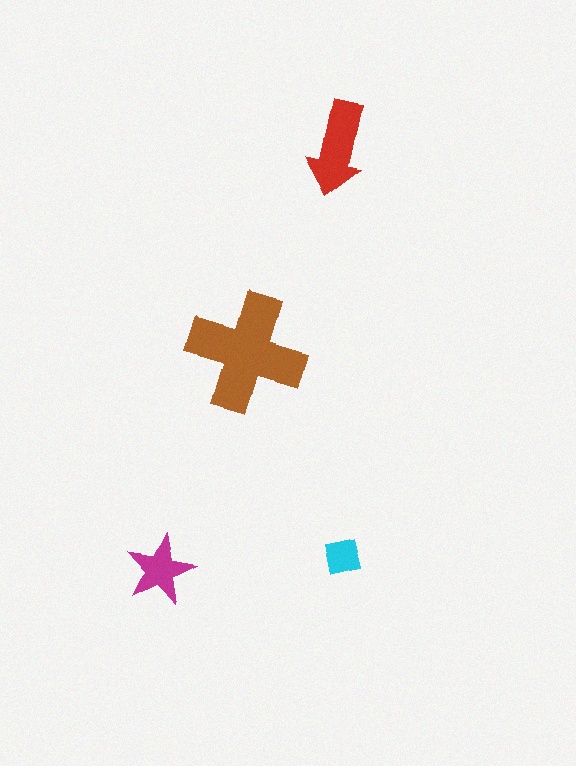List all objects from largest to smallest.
The brown cross, the red arrow, the magenta star, the cyan square.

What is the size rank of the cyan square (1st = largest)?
4th.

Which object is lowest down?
The magenta star is bottommost.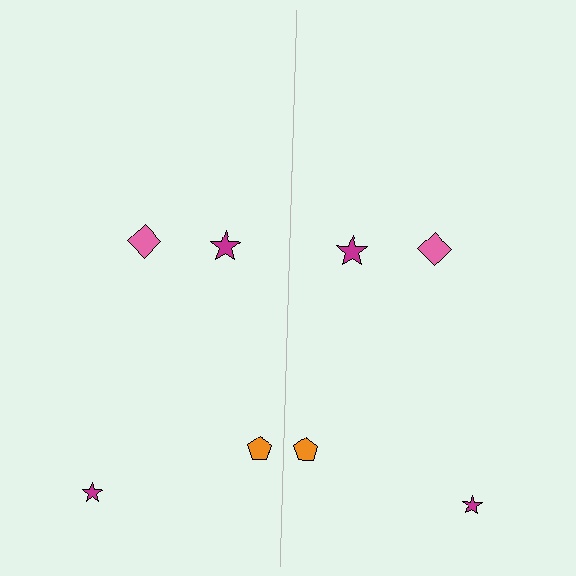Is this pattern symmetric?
Yes, this pattern has bilateral (reflection) symmetry.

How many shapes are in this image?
There are 8 shapes in this image.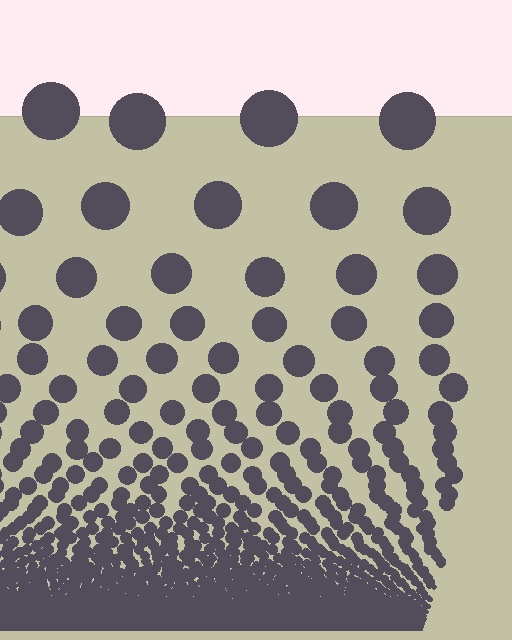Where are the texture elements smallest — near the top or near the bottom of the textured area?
Near the bottom.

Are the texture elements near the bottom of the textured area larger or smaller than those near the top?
Smaller. The gradient is inverted — elements near the bottom are smaller and denser.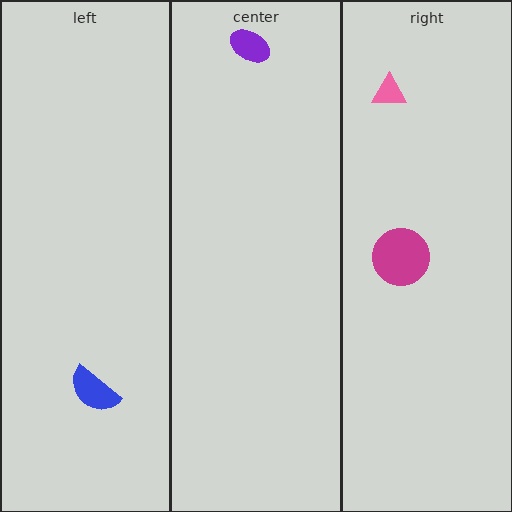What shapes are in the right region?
The pink triangle, the magenta circle.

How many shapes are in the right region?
2.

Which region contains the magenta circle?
The right region.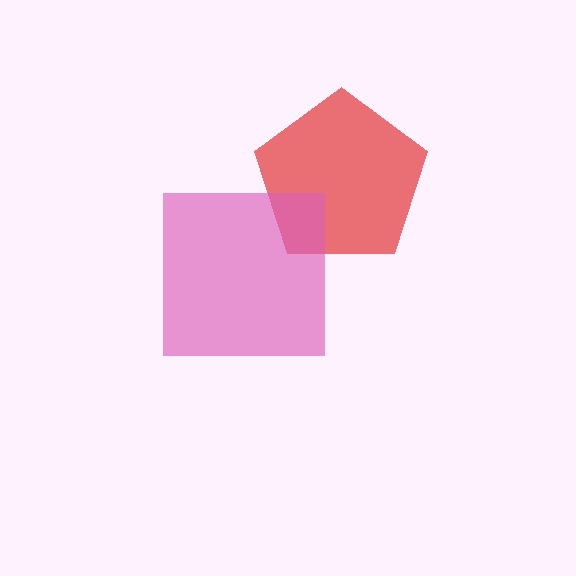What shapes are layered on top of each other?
The layered shapes are: a red pentagon, a pink square.